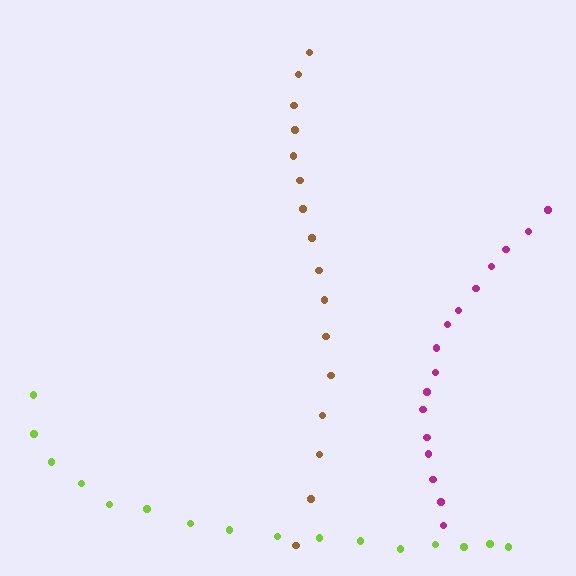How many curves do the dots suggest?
There are 3 distinct paths.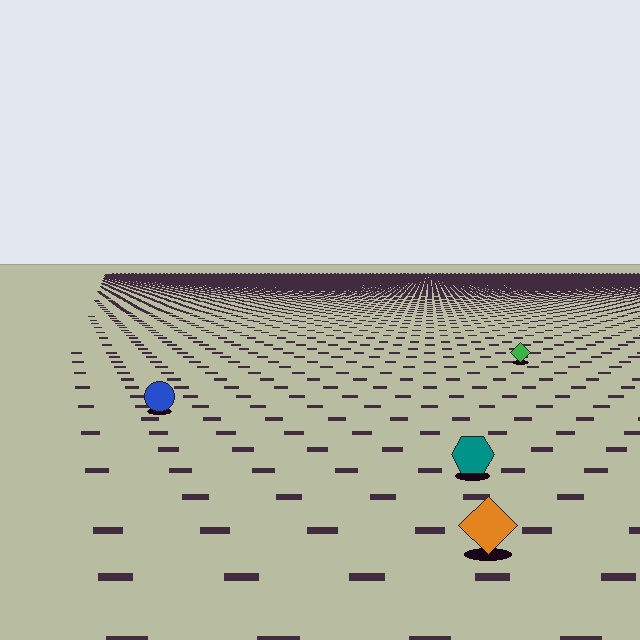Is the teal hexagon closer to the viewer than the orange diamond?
No. The orange diamond is closer — you can tell from the texture gradient: the ground texture is coarser near it.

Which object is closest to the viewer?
The orange diamond is closest. The texture marks near it are larger and more spread out.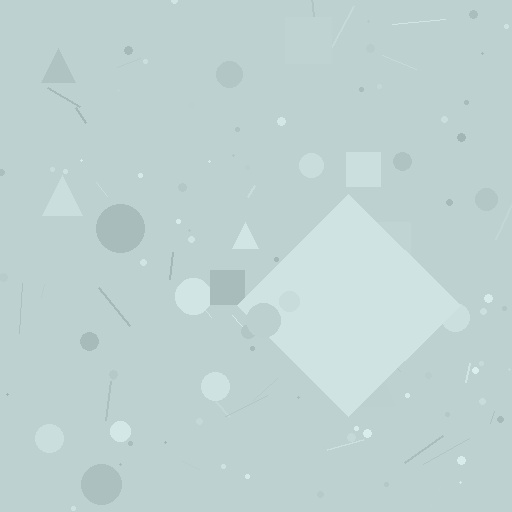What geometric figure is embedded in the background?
A diamond is embedded in the background.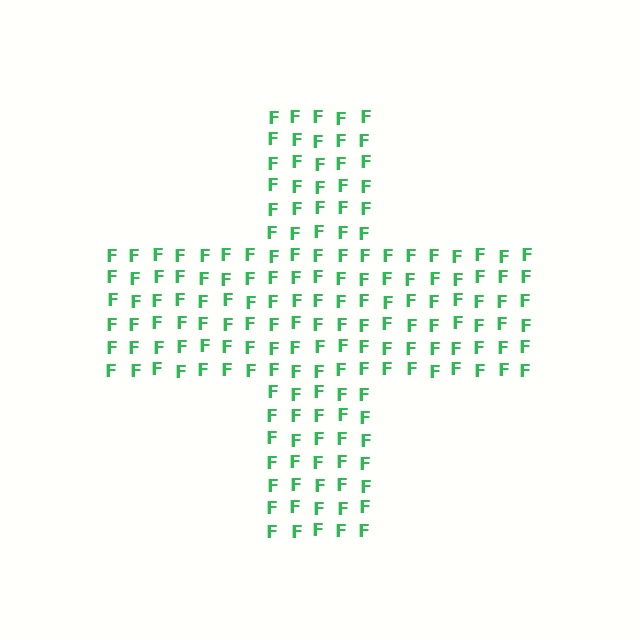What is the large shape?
The large shape is a cross.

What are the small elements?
The small elements are letter F's.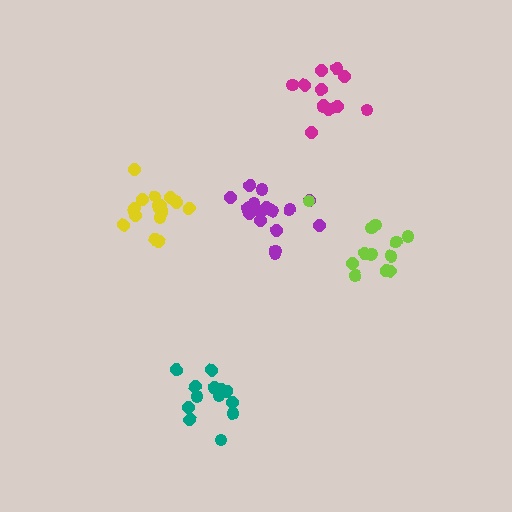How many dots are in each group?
Group 1: 13 dots, Group 2: 17 dots, Group 3: 18 dots, Group 4: 13 dots, Group 5: 12 dots (73 total).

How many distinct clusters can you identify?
There are 5 distinct clusters.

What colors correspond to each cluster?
The clusters are colored: teal, yellow, purple, lime, magenta.